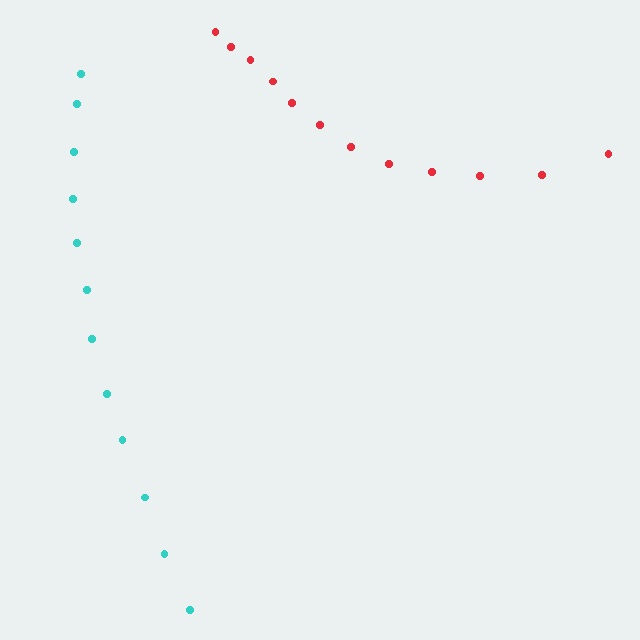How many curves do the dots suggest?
There are 2 distinct paths.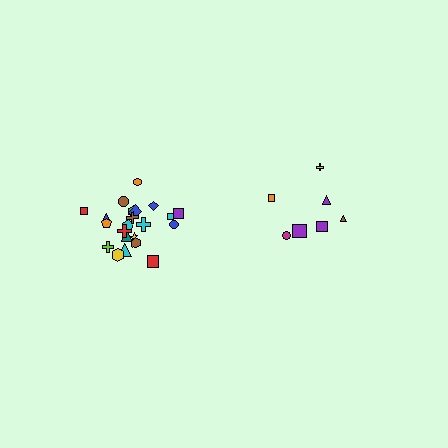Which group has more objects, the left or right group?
The left group.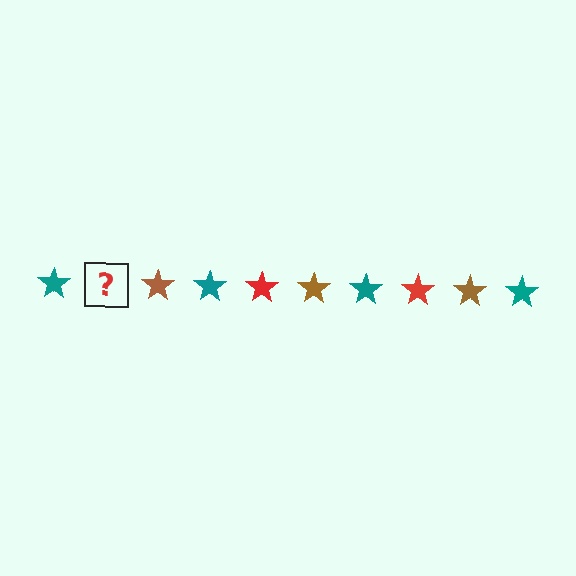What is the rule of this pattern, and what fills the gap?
The rule is that the pattern cycles through teal, red, brown stars. The gap should be filled with a red star.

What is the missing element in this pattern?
The missing element is a red star.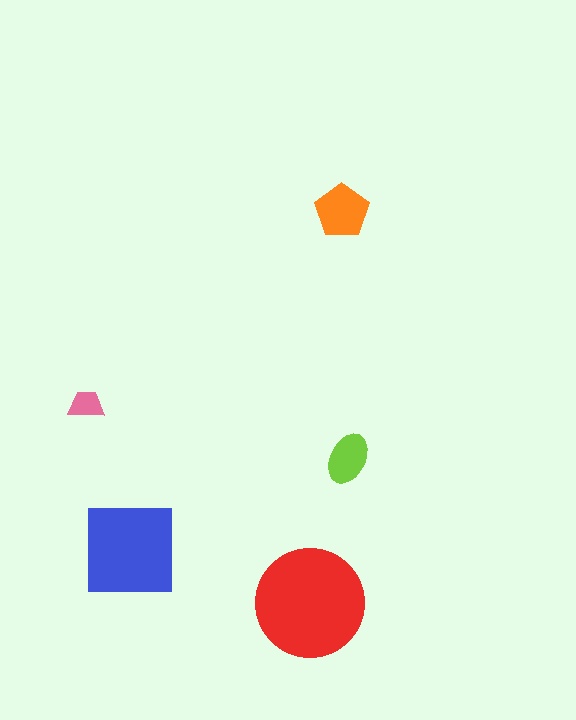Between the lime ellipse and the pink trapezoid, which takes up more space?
The lime ellipse.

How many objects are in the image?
There are 5 objects in the image.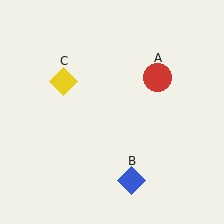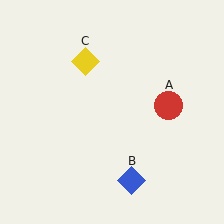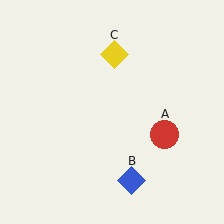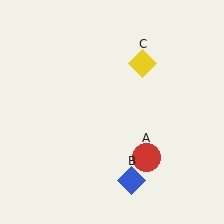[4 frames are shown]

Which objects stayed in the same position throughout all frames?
Blue diamond (object B) remained stationary.